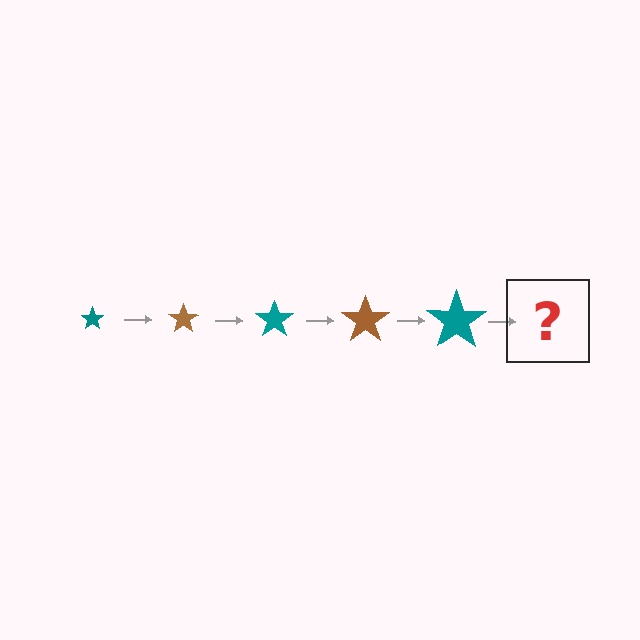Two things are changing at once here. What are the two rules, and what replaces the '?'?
The two rules are that the star grows larger each step and the color cycles through teal and brown. The '?' should be a brown star, larger than the previous one.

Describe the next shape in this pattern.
It should be a brown star, larger than the previous one.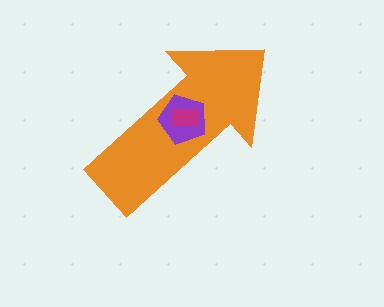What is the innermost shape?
The magenta rectangle.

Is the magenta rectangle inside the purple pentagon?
Yes.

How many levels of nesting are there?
3.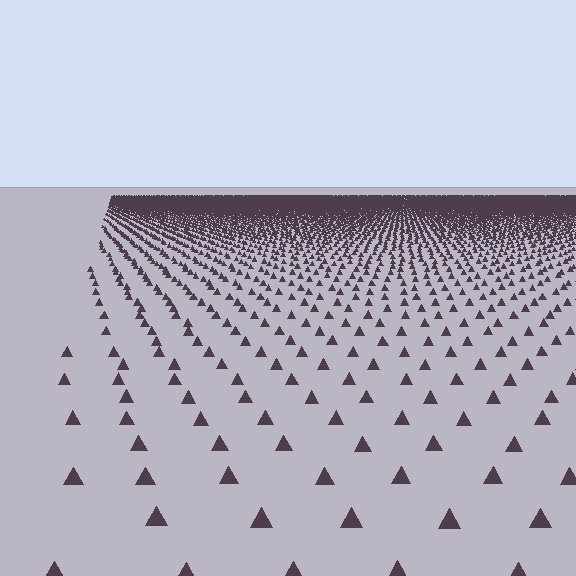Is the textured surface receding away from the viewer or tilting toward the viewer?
The surface is receding away from the viewer. Texture elements get smaller and denser toward the top.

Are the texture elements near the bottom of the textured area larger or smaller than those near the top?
Larger. Near the bottom, elements are closer to the viewer and appear at a bigger on-screen size.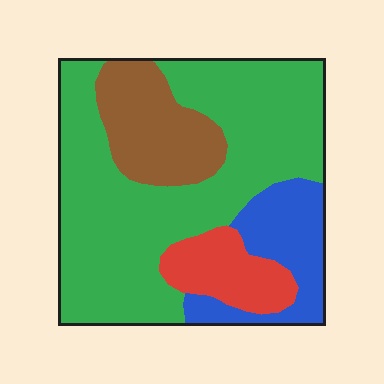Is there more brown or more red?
Brown.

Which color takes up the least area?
Red, at roughly 10%.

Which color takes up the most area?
Green, at roughly 60%.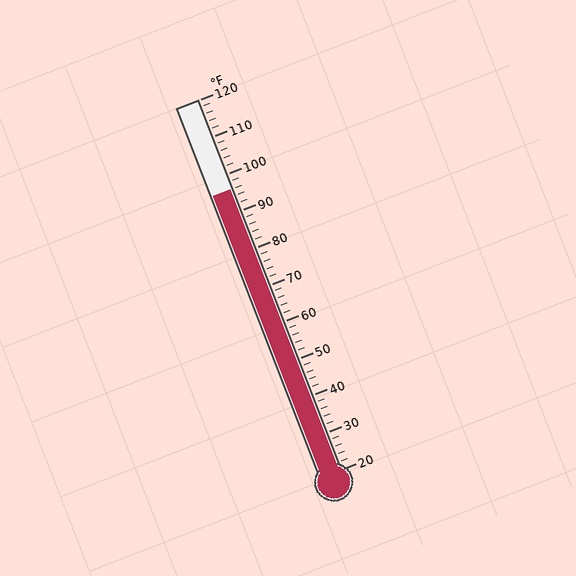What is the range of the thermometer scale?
The thermometer scale ranges from 20°F to 120°F.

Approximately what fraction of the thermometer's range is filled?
The thermometer is filled to approximately 75% of its range.